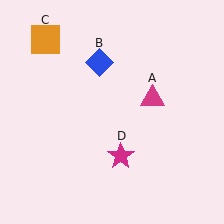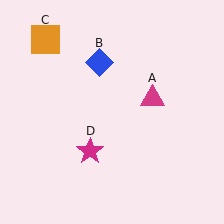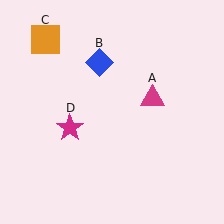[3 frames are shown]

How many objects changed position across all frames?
1 object changed position: magenta star (object D).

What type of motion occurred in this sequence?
The magenta star (object D) rotated clockwise around the center of the scene.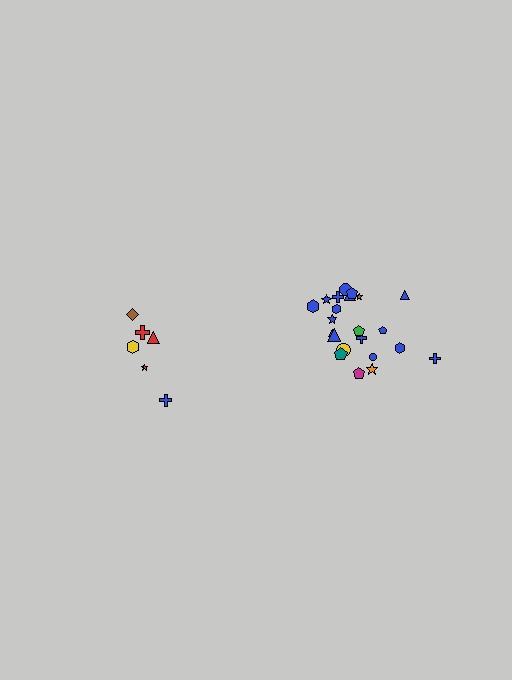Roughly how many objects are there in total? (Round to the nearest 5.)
Roughly 30 objects in total.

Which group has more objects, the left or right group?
The right group.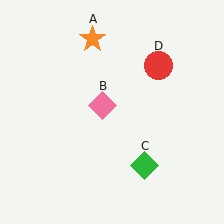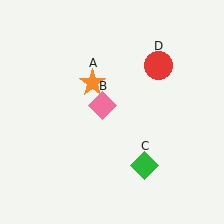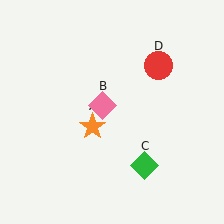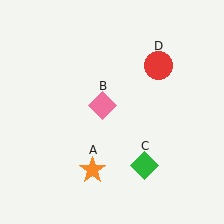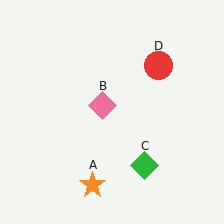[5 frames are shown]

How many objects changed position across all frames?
1 object changed position: orange star (object A).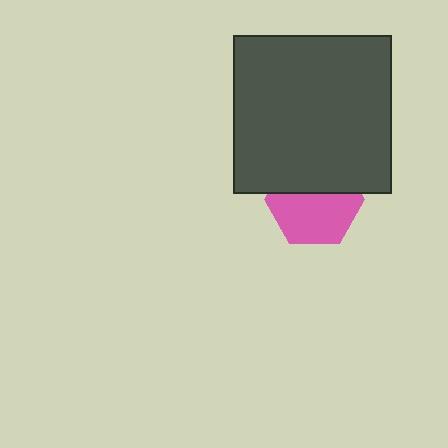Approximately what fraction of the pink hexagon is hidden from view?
Roughly 41% of the pink hexagon is hidden behind the dark gray square.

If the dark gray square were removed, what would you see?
You would see the complete pink hexagon.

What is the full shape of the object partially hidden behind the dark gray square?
The partially hidden object is a pink hexagon.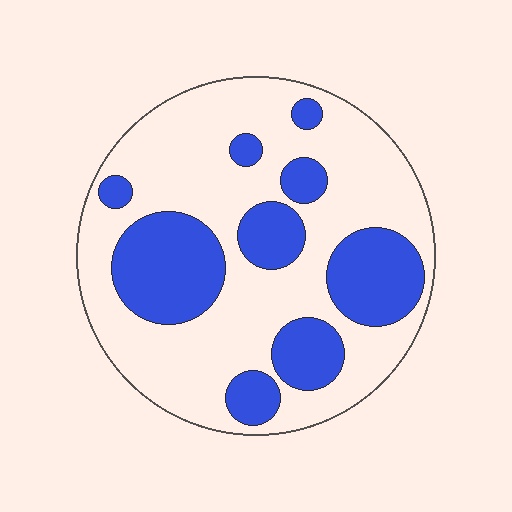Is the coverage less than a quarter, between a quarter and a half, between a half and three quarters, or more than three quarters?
Between a quarter and a half.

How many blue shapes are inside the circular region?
9.